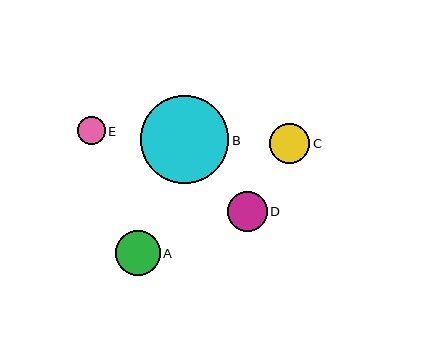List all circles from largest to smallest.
From largest to smallest: B, A, D, C, E.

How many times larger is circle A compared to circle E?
Circle A is approximately 1.6 times the size of circle E.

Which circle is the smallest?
Circle E is the smallest with a size of approximately 28 pixels.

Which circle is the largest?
Circle B is the largest with a size of approximately 88 pixels.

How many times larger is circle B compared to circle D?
Circle B is approximately 2.2 times the size of circle D.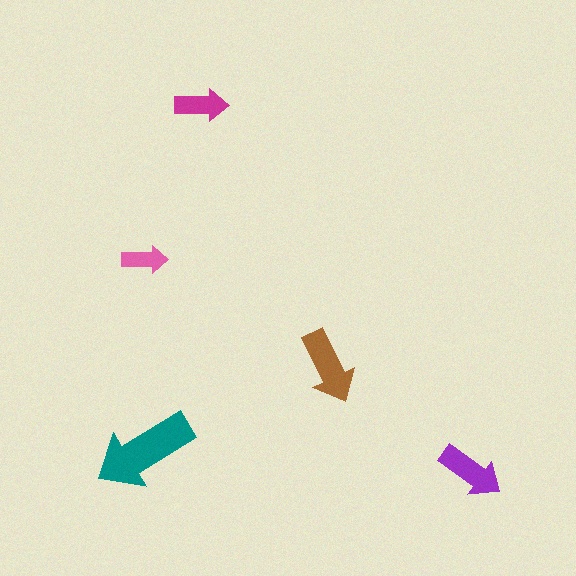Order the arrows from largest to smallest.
the teal one, the brown one, the purple one, the magenta one, the pink one.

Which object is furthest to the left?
The teal arrow is leftmost.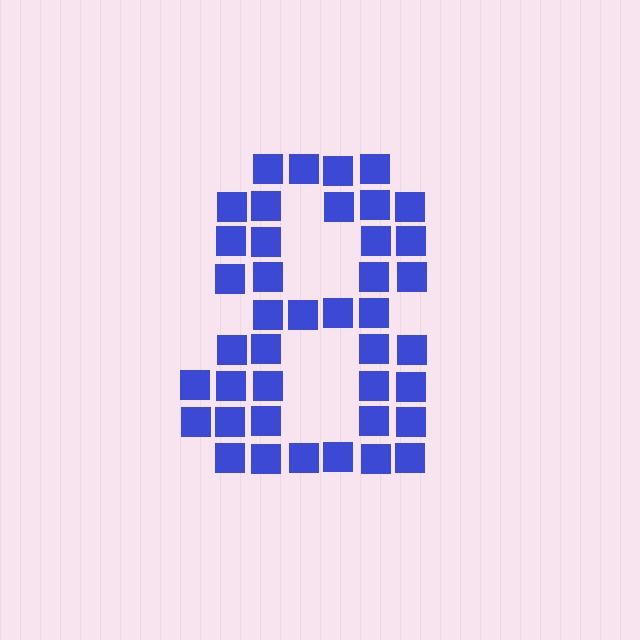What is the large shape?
The large shape is the digit 8.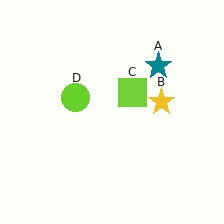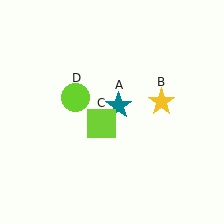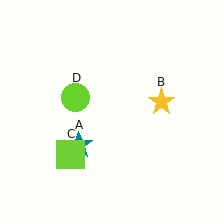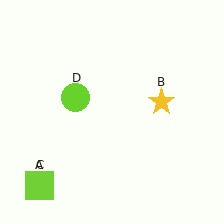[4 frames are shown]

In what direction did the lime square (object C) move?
The lime square (object C) moved down and to the left.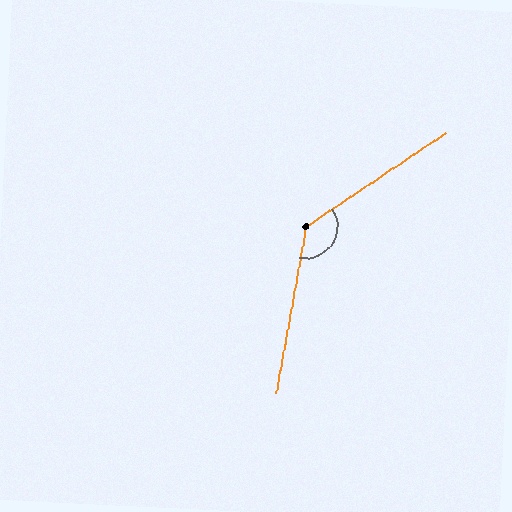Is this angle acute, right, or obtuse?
It is obtuse.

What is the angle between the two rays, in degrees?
Approximately 134 degrees.